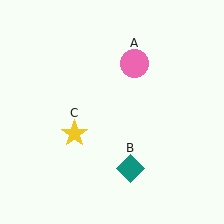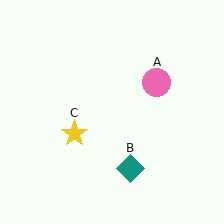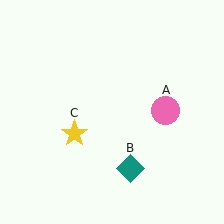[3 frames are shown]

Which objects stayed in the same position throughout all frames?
Teal diamond (object B) and yellow star (object C) remained stationary.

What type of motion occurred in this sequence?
The pink circle (object A) rotated clockwise around the center of the scene.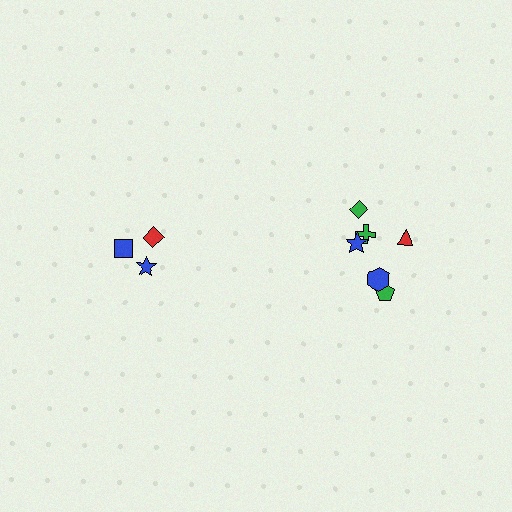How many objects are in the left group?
There are 3 objects.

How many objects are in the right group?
There are 6 objects.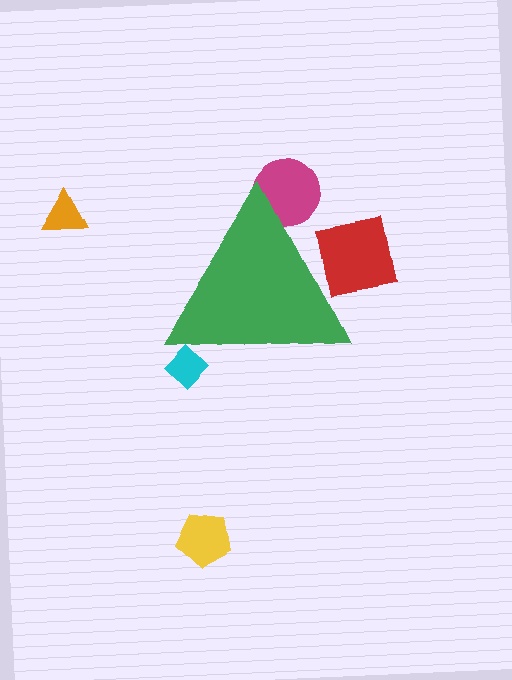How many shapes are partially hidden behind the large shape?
3 shapes are partially hidden.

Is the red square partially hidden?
Yes, the red square is partially hidden behind the green triangle.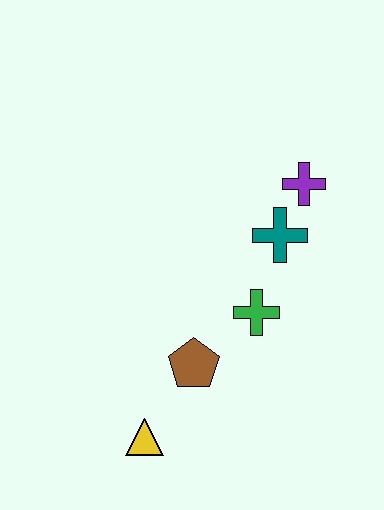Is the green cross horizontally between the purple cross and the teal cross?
No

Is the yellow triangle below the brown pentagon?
Yes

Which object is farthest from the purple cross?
The yellow triangle is farthest from the purple cross.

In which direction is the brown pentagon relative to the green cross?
The brown pentagon is to the left of the green cross.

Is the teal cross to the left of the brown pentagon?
No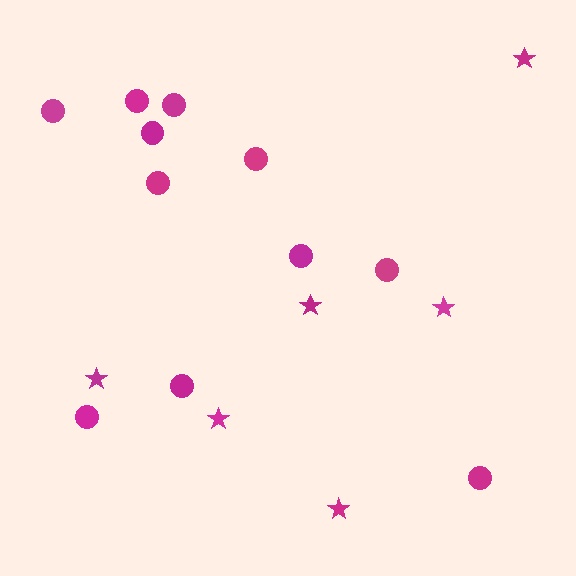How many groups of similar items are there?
There are 2 groups: one group of stars (6) and one group of circles (11).